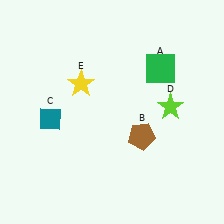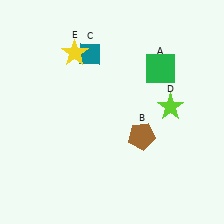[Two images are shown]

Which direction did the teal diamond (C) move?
The teal diamond (C) moved up.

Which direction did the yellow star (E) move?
The yellow star (E) moved up.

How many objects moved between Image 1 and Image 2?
2 objects moved between the two images.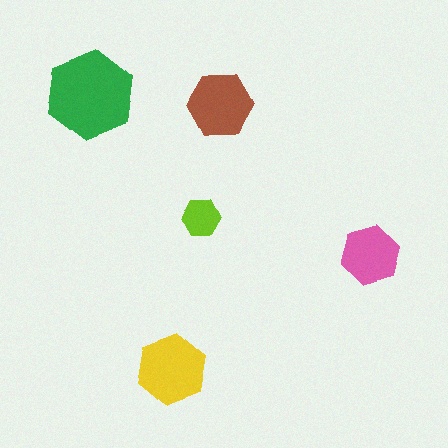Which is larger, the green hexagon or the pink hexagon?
The green one.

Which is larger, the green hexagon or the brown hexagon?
The green one.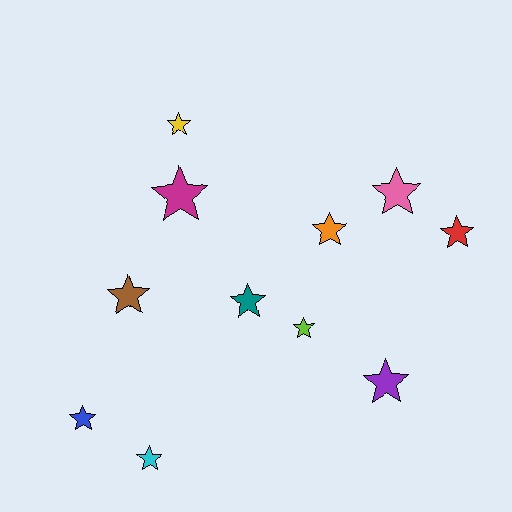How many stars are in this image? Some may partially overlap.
There are 11 stars.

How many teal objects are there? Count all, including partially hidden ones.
There is 1 teal object.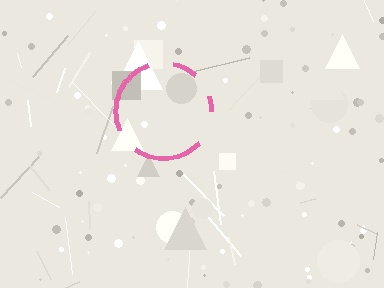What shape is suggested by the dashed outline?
The dashed outline suggests a circle.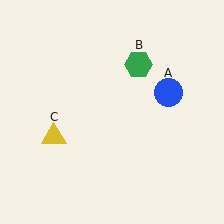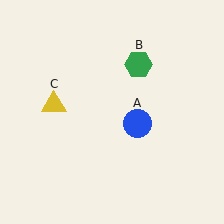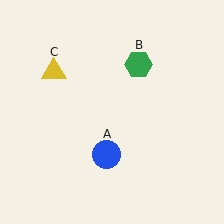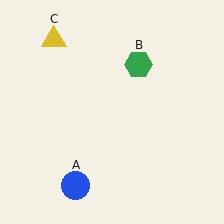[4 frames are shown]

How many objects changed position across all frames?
2 objects changed position: blue circle (object A), yellow triangle (object C).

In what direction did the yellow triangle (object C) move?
The yellow triangle (object C) moved up.